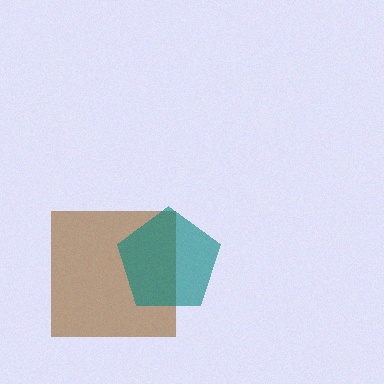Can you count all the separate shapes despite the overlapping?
Yes, there are 2 separate shapes.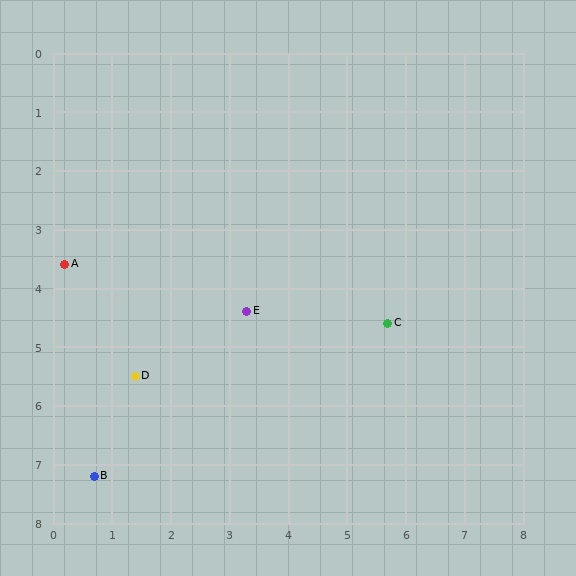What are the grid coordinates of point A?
Point A is at approximately (0.2, 3.6).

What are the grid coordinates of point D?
Point D is at approximately (1.4, 5.5).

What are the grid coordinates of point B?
Point B is at approximately (0.7, 7.2).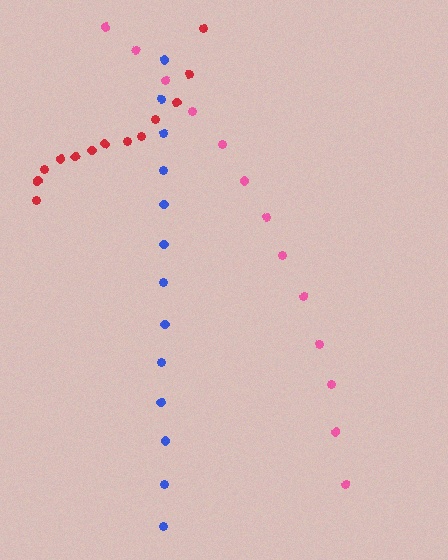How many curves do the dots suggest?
There are 3 distinct paths.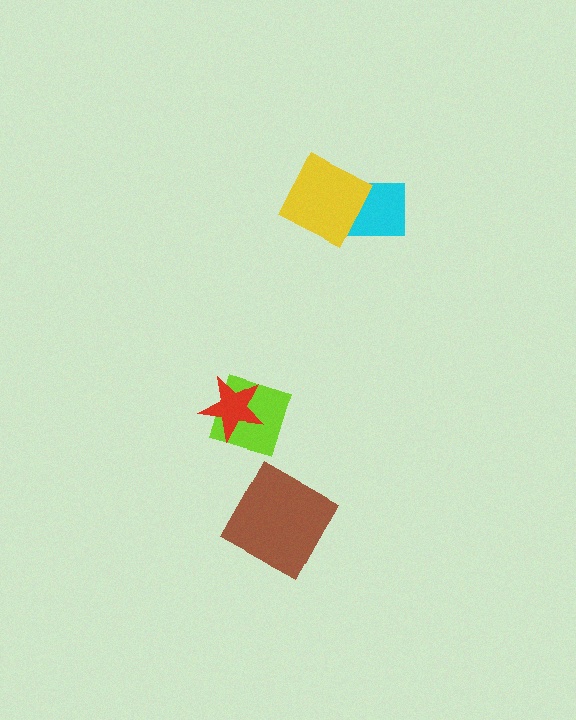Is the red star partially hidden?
No, no other shape covers it.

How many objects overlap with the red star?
1 object overlaps with the red star.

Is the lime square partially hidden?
Yes, it is partially covered by another shape.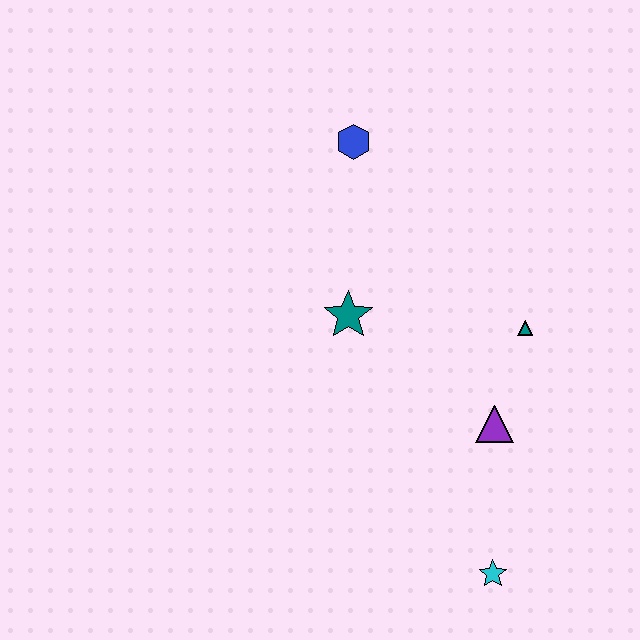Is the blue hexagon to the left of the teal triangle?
Yes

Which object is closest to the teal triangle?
The purple triangle is closest to the teal triangle.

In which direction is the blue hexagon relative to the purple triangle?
The blue hexagon is above the purple triangle.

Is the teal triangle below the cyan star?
No